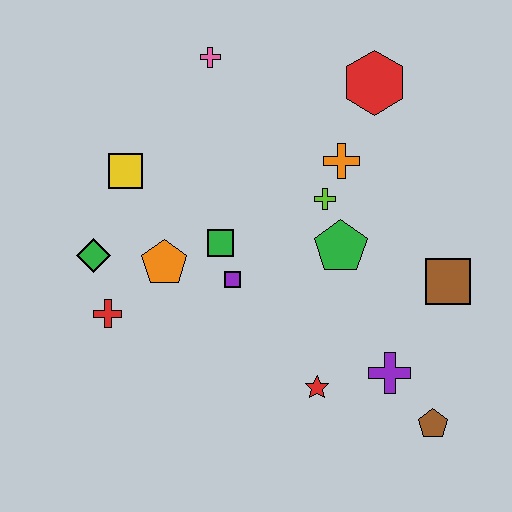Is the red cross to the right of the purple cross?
No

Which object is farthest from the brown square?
The green diamond is farthest from the brown square.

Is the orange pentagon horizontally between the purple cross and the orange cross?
No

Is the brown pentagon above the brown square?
No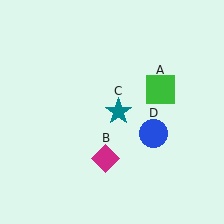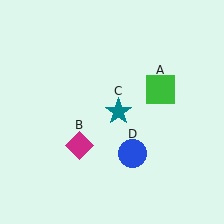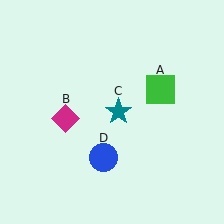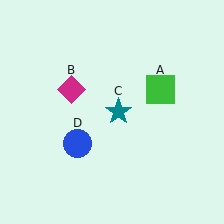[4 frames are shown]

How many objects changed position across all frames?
2 objects changed position: magenta diamond (object B), blue circle (object D).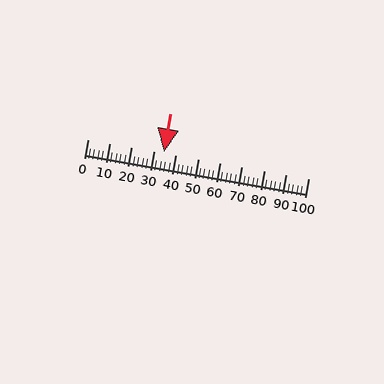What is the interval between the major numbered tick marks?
The major tick marks are spaced 10 units apart.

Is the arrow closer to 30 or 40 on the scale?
The arrow is closer to 30.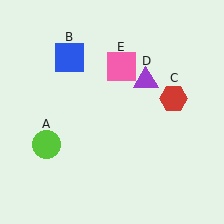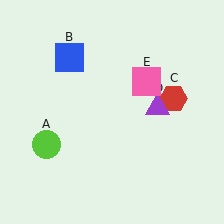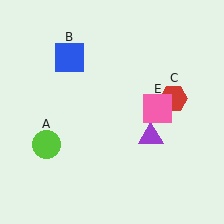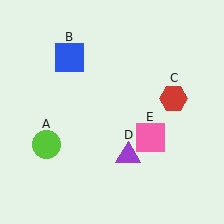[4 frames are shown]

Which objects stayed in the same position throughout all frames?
Lime circle (object A) and blue square (object B) and red hexagon (object C) remained stationary.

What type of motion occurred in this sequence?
The purple triangle (object D), pink square (object E) rotated clockwise around the center of the scene.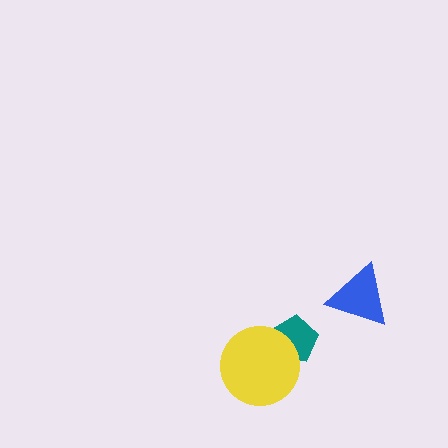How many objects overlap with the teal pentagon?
1 object overlaps with the teal pentagon.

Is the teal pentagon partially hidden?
Yes, it is partially covered by another shape.